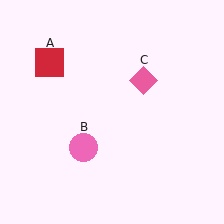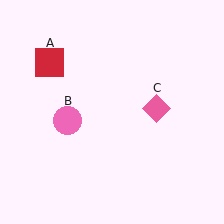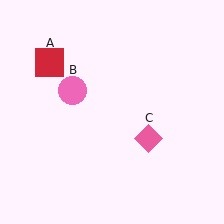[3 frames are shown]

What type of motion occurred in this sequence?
The pink circle (object B), pink diamond (object C) rotated clockwise around the center of the scene.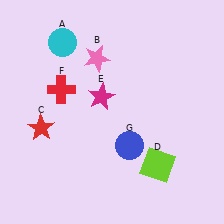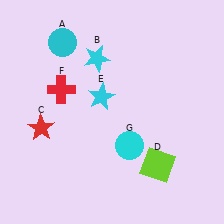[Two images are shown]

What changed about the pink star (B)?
In Image 1, B is pink. In Image 2, it changed to cyan.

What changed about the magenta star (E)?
In Image 1, E is magenta. In Image 2, it changed to cyan.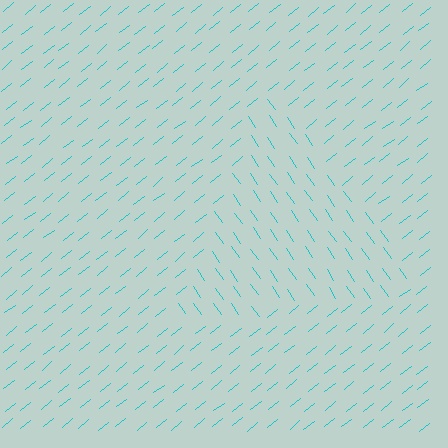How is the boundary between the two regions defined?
The boundary is defined purely by a change in line orientation (approximately 86 degrees difference). All lines are the same color and thickness.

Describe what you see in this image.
The image is filled with small cyan line segments. A triangle region in the image has lines oriented differently from the surrounding lines, creating a visible texture boundary.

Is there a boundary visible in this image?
Yes, there is a texture boundary formed by a change in line orientation.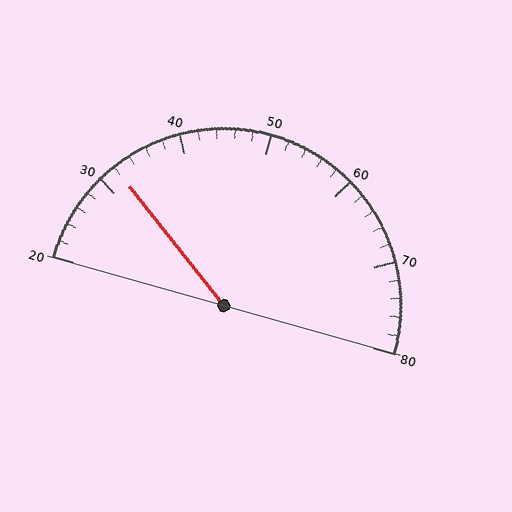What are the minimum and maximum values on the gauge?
The gauge ranges from 20 to 80.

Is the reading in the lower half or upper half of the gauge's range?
The reading is in the lower half of the range (20 to 80).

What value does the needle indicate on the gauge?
The needle indicates approximately 32.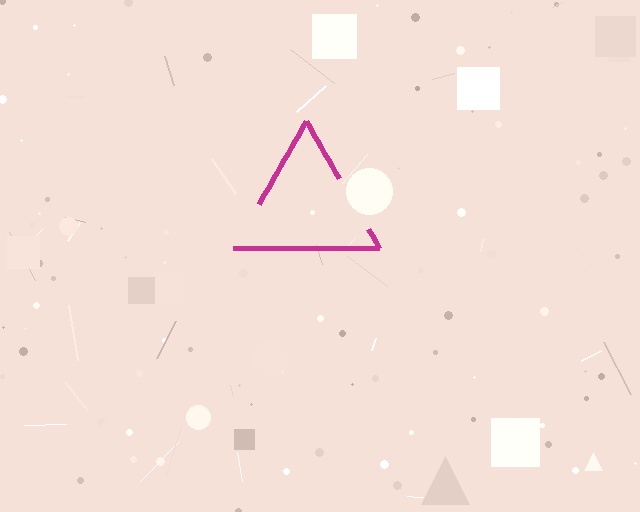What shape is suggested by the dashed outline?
The dashed outline suggests a triangle.